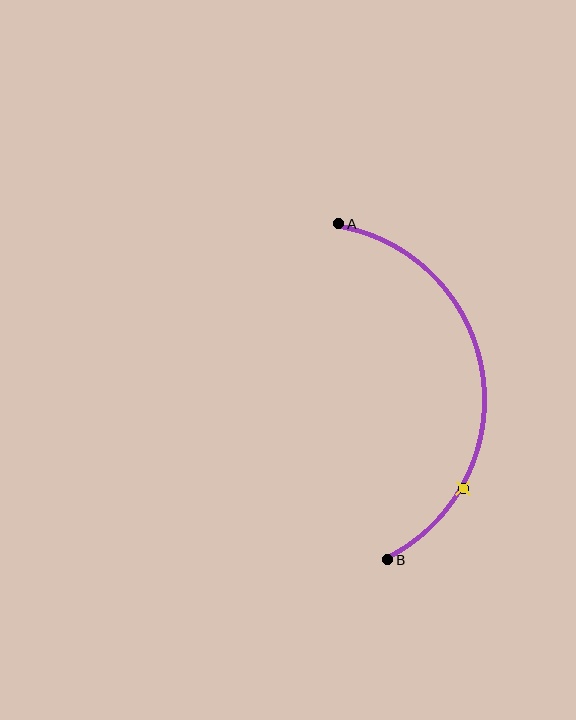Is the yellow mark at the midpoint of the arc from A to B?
No. The yellow mark lies on the arc but is closer to endpoint B. The arc midpoint would be at the point on the curve equidistant along the arc from both A and B.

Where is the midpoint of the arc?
The arc midpoint is the point on the curve farthest from the straight line joining A and B. It sits to the right of that line.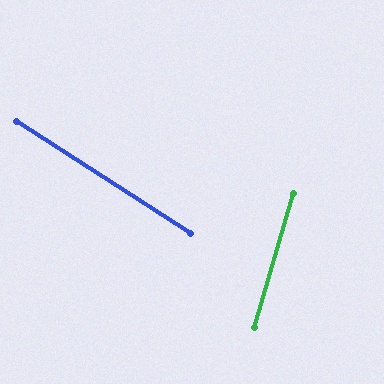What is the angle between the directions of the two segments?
Approximately 74 degrees.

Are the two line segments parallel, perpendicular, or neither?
Neither parallel nor perpendicular — they differ by about 74°.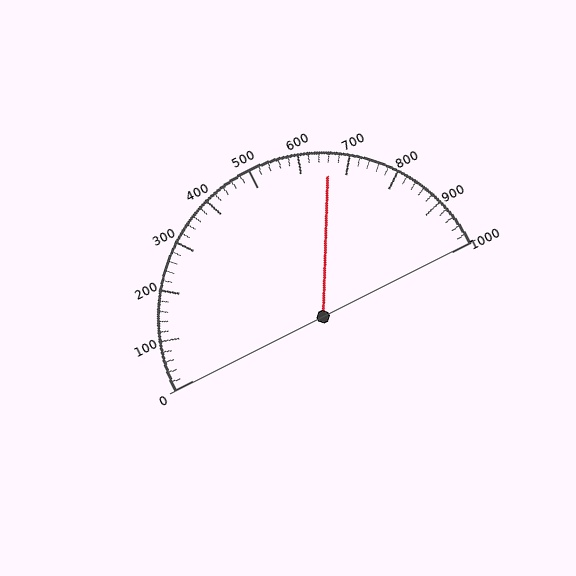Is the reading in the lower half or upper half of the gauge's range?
The reading is in the upper half of the range (0 to 1000).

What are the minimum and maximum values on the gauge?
The gauge ranges from 0 to 1000.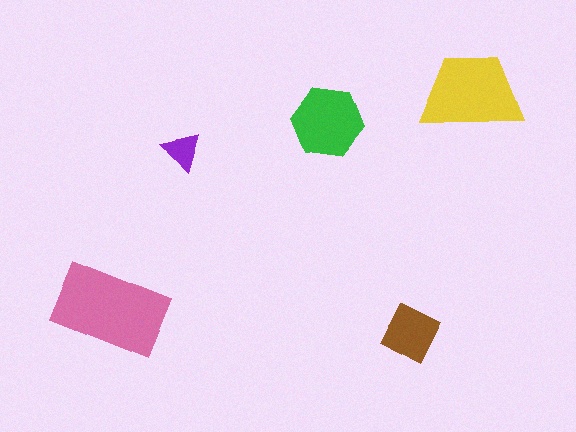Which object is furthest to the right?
The yellow trapezoid is rightmost.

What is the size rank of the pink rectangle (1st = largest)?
1st.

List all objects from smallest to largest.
The purple triangle, the brown diamond, the green hexagon, the yellow trapezoid, the pink rectangle.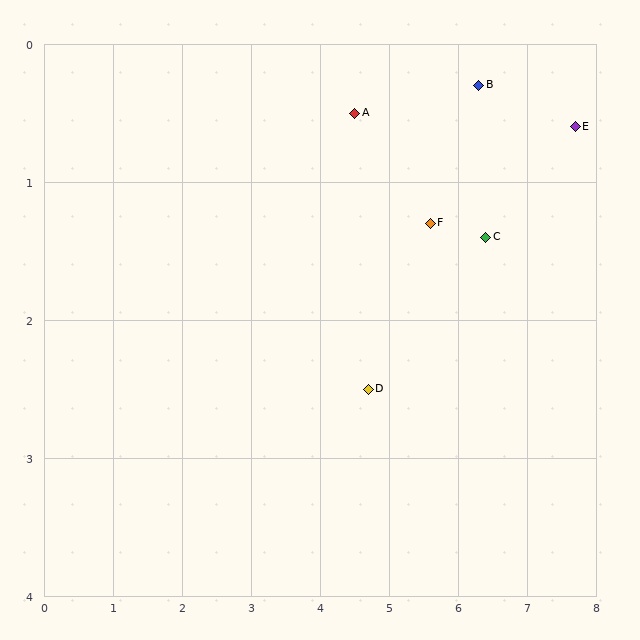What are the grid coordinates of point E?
Point E is at approximately (7.7, 0.6).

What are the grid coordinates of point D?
Point D is at approximately (4.7, 2.5).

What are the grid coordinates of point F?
Point F is at approximately (5.6, 1.3).